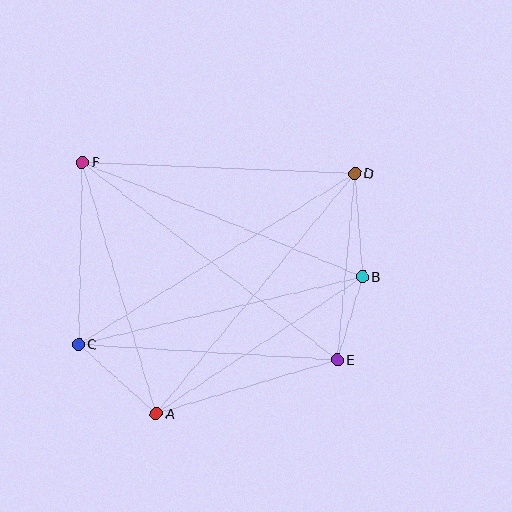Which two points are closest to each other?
Points B and E are closest to each other.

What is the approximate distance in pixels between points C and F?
The distance between C and F is approximately 182 pixels.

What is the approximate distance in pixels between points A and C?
The distance between A and C is approximately 104 pixels.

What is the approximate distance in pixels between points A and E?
The distance between A and E is approximately 189 pixels.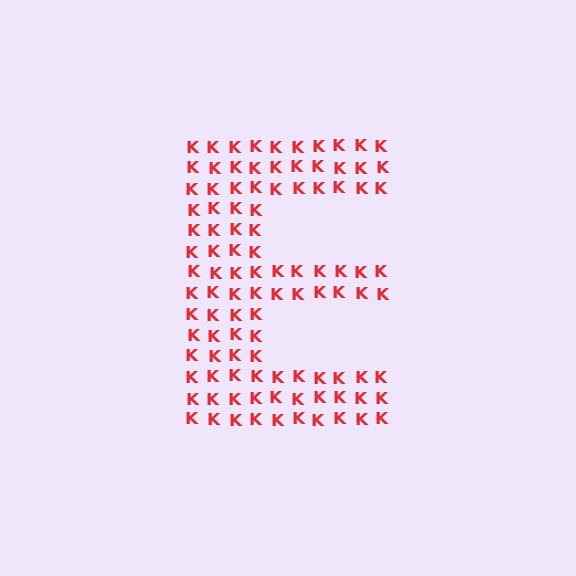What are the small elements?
The small elements are letter K's.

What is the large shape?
The large shape is the letter E.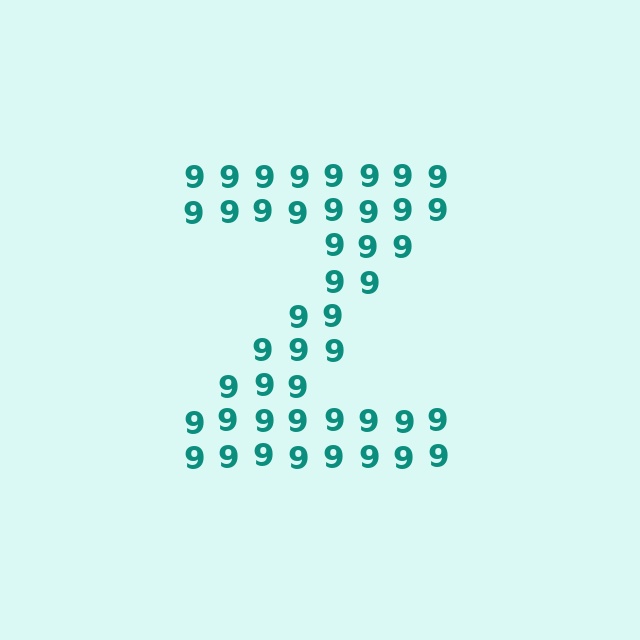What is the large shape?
The large shape is the letter Z.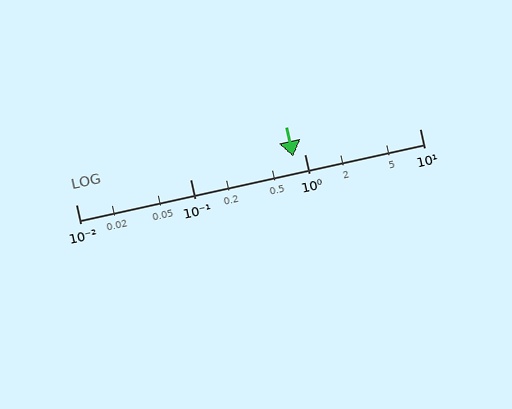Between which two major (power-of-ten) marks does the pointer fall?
The pointer is between 0.1 and 1.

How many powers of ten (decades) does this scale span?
The scale spans 3 decades, from 0.01 to 10.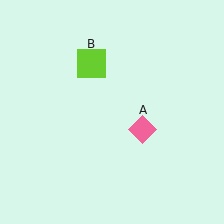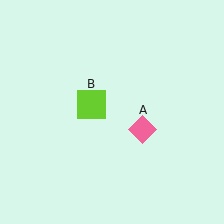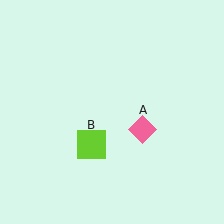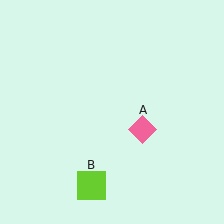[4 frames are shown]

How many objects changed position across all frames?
1 object changed position: lime square (object B).